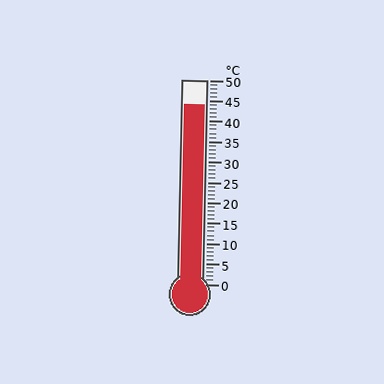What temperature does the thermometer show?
The thermometer shows approximately 44°C.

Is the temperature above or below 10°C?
The temperature is above 10°C.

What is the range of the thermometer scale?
The thermometer scale ranges from 0°C to 50°C.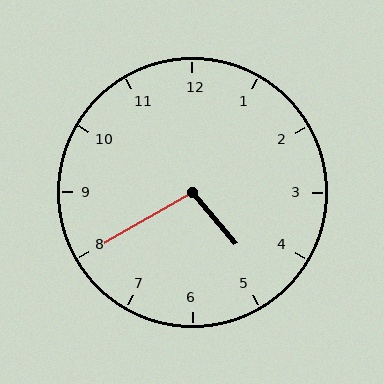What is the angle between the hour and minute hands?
Approximately 100 degrees.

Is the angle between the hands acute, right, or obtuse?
It is obtuse.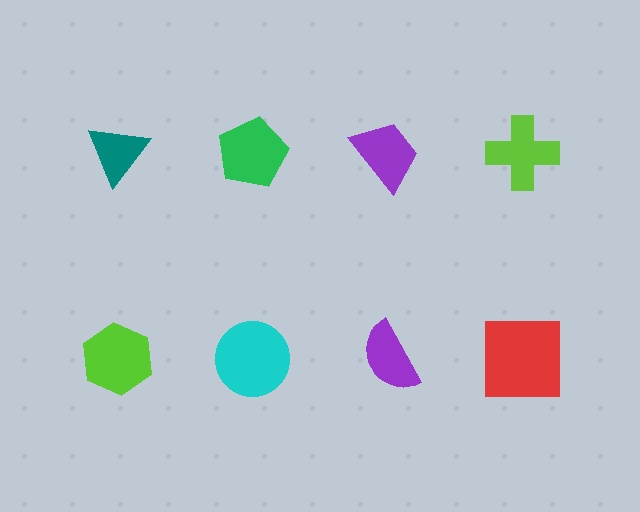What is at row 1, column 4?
A lime cross.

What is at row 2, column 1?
A lime hexagon.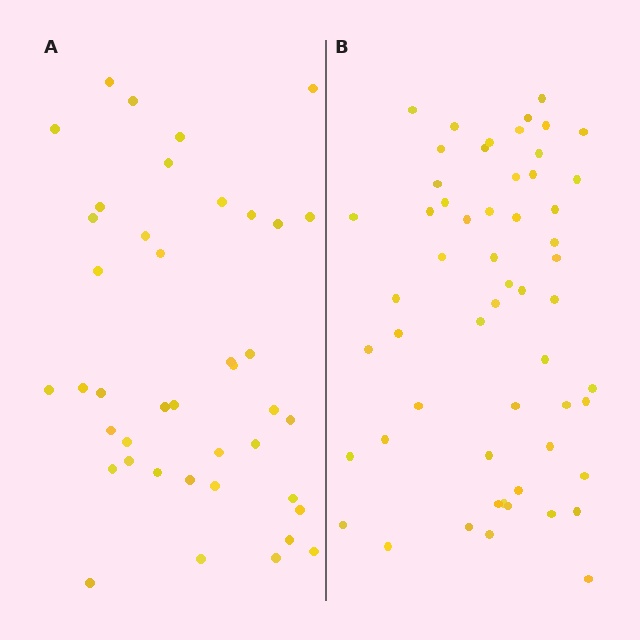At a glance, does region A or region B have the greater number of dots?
Region B (the right region) has more dots.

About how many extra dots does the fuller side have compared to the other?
Region B has approximately 15 more dots than region A.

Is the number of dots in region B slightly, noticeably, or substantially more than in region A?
Region B has noticeably more, but not dramatically so. The ratio is roughly 1.4 to 1.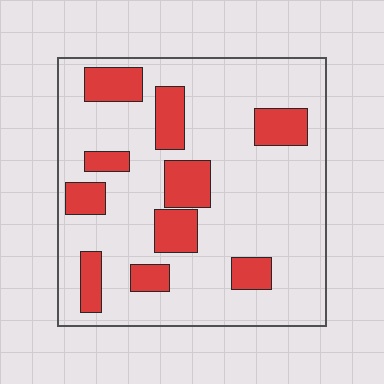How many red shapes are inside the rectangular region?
10.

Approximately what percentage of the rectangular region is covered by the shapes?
Approximately 20%.